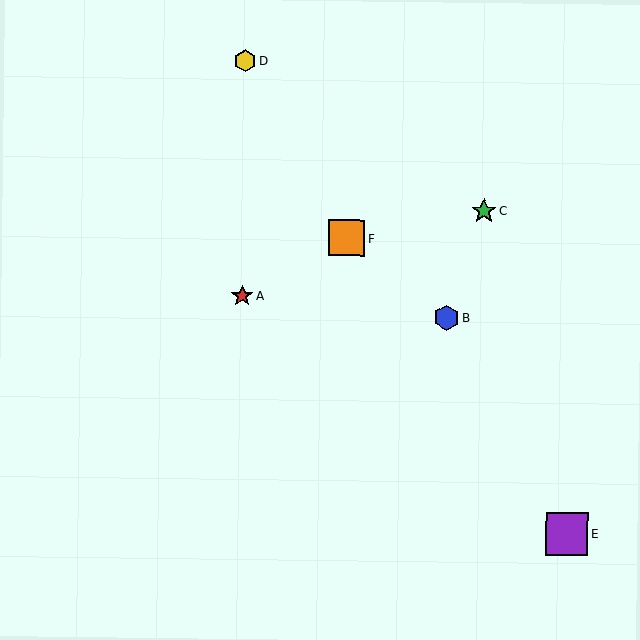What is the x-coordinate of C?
Object C is at x≈484.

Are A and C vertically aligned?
No, A is at x≈242 and C is at x≈484.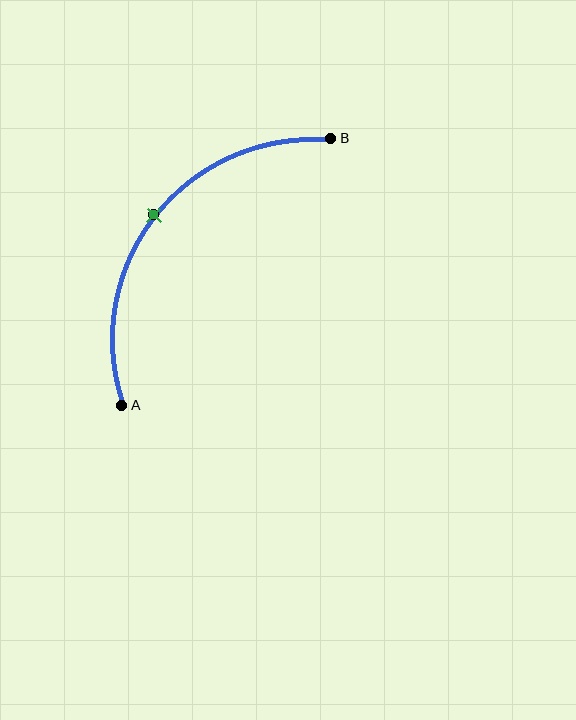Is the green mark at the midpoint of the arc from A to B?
Yes. The green mark lies on the arc at equal arc-length from both A and B — it is the arc midpoint.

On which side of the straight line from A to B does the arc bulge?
The arc bulges above and to the left of the straight line connecting A and B.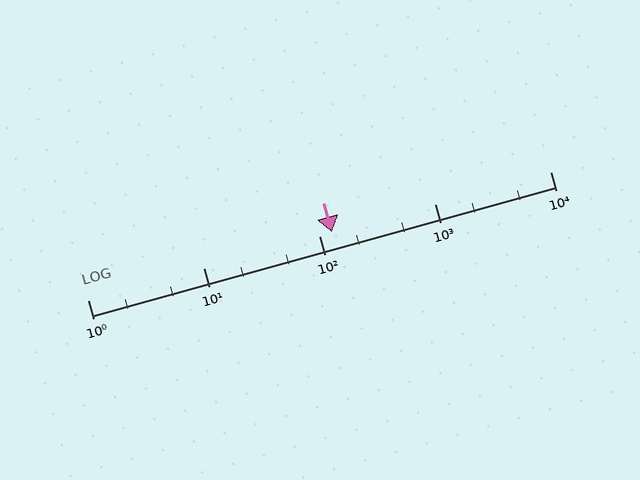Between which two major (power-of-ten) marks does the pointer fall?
The pointer is between 100 and 1000.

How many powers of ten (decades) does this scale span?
The scale spans 4 decades, from 1 to 10000.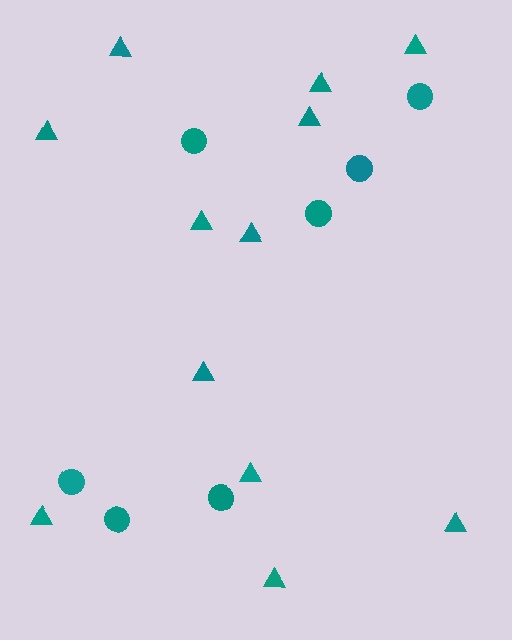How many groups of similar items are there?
There are 2 groups: one group of triangles (12) and one group of circles (7).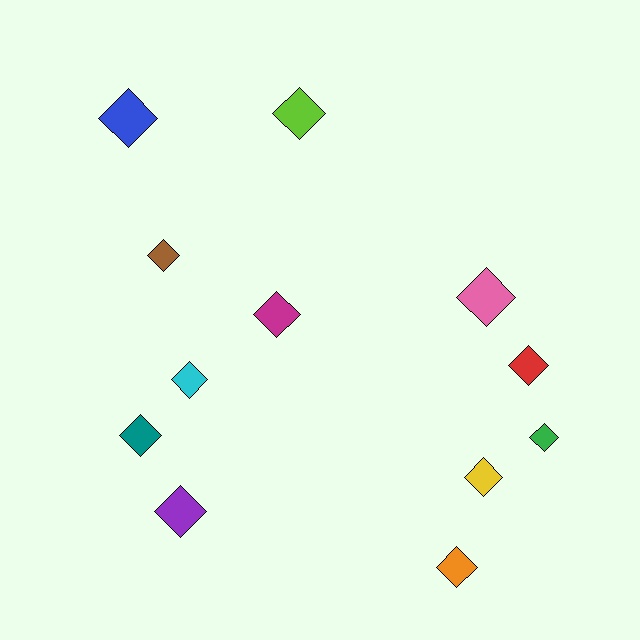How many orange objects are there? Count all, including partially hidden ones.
There is 1 orange object.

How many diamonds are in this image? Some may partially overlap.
There are 12 diamonds.